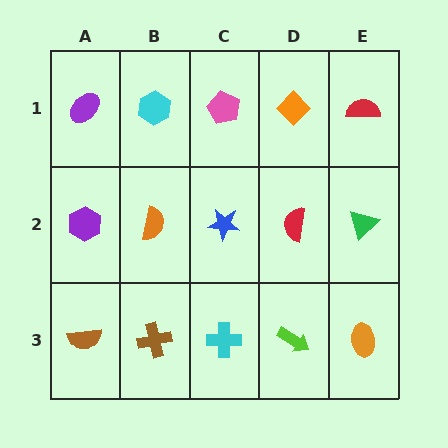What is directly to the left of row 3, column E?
A lime arrow.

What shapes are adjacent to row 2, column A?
A purple ellipse (row 1, column A), a brown semicircle (row 3, column A), an orange semicircle (row 2, column B).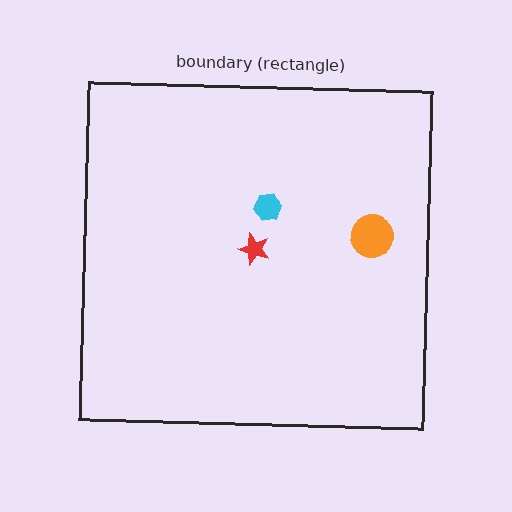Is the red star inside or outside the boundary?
Inside.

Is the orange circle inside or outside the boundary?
Inside.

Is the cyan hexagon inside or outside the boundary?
Inside.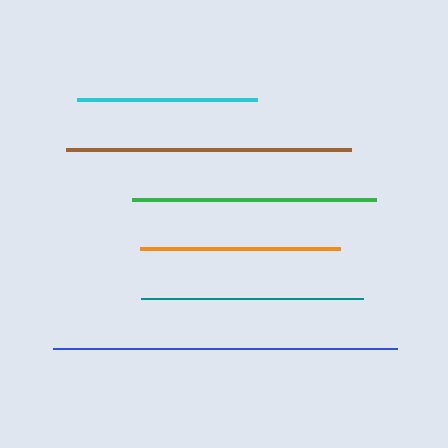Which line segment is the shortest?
The cyan line is the shortest at approximately 180 pixels.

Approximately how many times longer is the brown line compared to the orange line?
The brown line is approximately 1.4 times the length of the orange line.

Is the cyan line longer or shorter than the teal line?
The teal line is longer than the cyan line.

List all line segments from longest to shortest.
From longest to shortest: blue, brown, green, teal, orange, cyan.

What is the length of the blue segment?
The blue segment is approximately 345 pixels long.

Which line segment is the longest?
The blue line is the longest at approximately 345 pixels.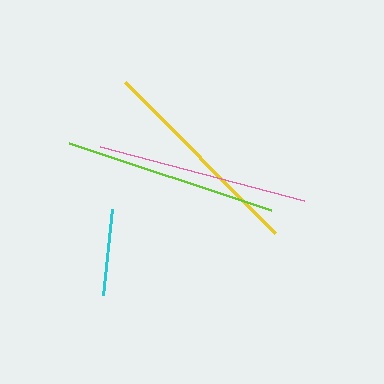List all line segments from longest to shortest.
From longest to shortest: yellow, lime, pink, cyan.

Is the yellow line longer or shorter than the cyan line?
The yellow line is longer than the cyan line.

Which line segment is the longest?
The yellow line is the longest at approximately 213 pixels.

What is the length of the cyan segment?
The cyan segment is approximately 87 pixels long.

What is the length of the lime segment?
The lime segment is approximately 212 pixels long.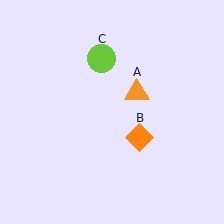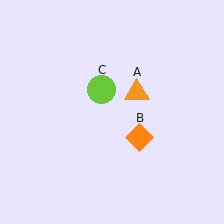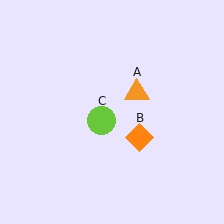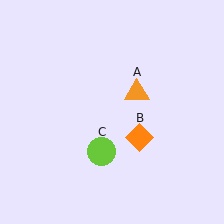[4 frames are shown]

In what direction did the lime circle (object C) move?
The lime circle (object C) moved down.